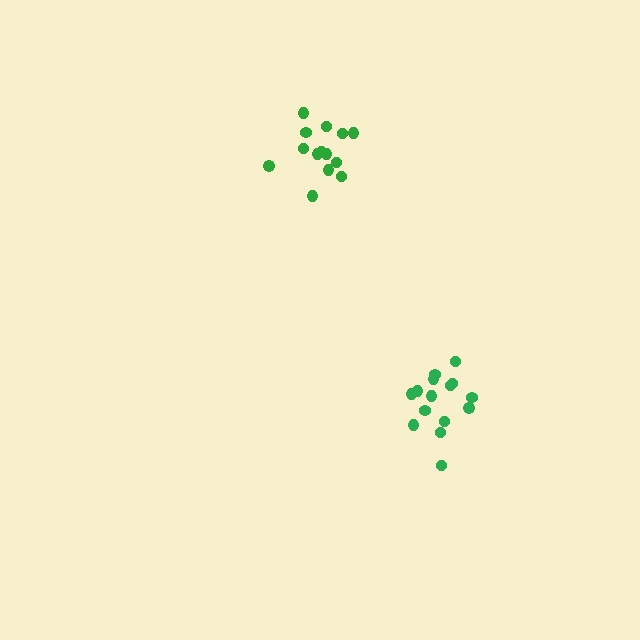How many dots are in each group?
Group 1: 15 dots, Group 2: 14 dots (29 total).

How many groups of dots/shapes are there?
There are 2 groups.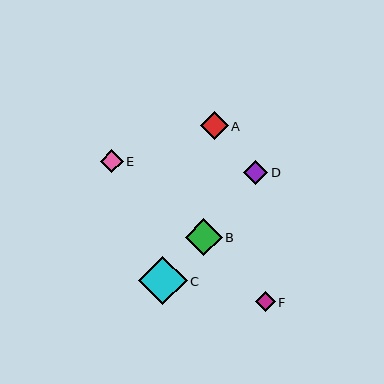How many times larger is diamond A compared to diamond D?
Diamond A is approximately 1.2 times the size of diamond D.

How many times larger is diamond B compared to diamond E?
Diamond B is approximately 1.6 times the size of diamond E.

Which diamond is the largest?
Diamond C is the largest with a size of approximately 49 pixels.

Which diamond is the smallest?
Diamond F is the smallest with a size of approximately 20 pixels.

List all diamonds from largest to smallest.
From largest to smallest: C, B, A, D, E, F.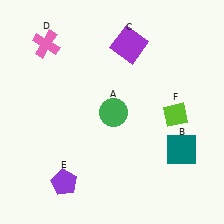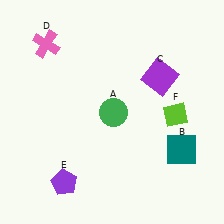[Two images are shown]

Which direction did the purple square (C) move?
The purple square (C) moved down.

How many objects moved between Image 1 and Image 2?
1 object moved between the two images.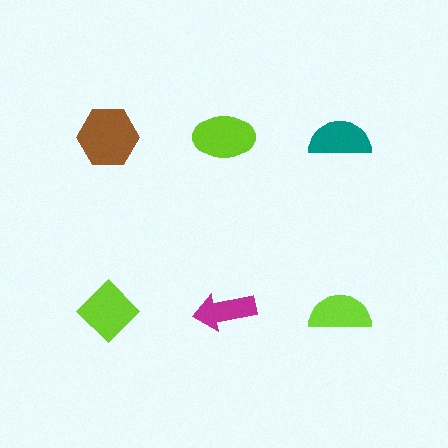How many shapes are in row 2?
3 shapes.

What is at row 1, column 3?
A teal semicircle.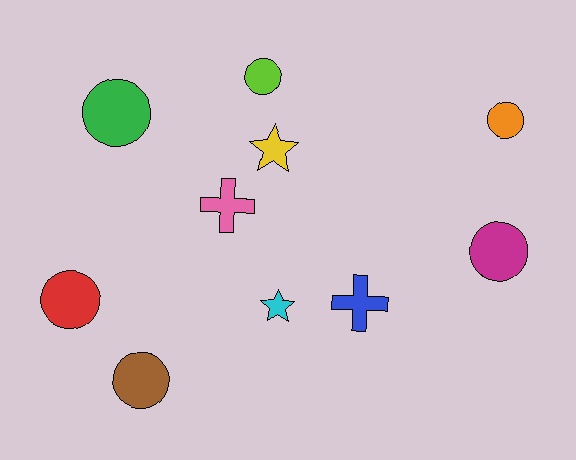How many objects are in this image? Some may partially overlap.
There are 10 objects.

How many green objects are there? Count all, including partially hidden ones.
There is 1 green object.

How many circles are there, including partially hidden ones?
There are 6 circles.